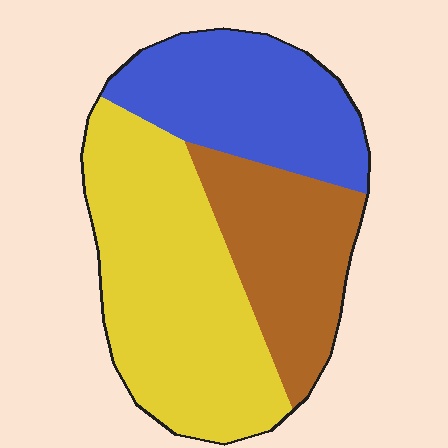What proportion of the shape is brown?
Brown covers roughly 25% of the shape.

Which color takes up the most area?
Yellow, at roughly 45%.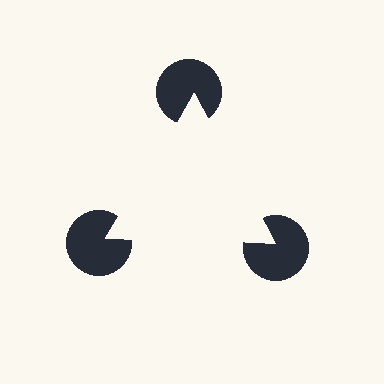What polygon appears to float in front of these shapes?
An illusory triangle — its edges are inferred from the aligned wedge cuts in the pac-man discs, not physically drawn.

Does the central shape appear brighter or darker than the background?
It typically appears slightly brighter than the background, even though no actual brightness change is drawn.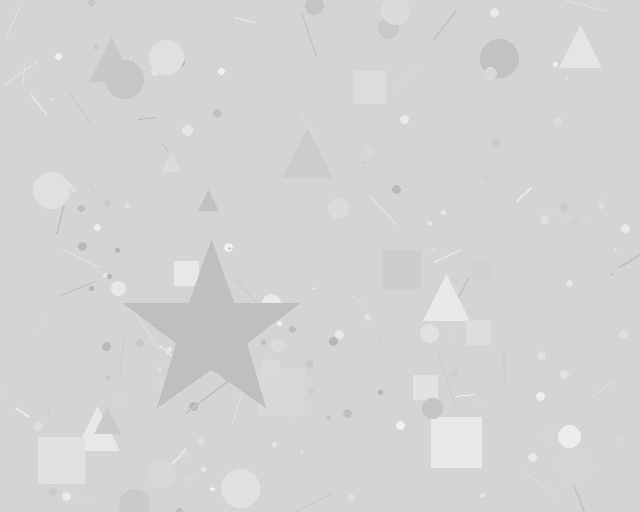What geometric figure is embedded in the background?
A star is embedded in the background.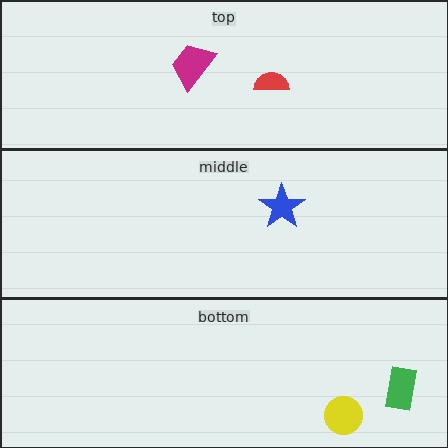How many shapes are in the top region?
2.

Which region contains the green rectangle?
The bottom region.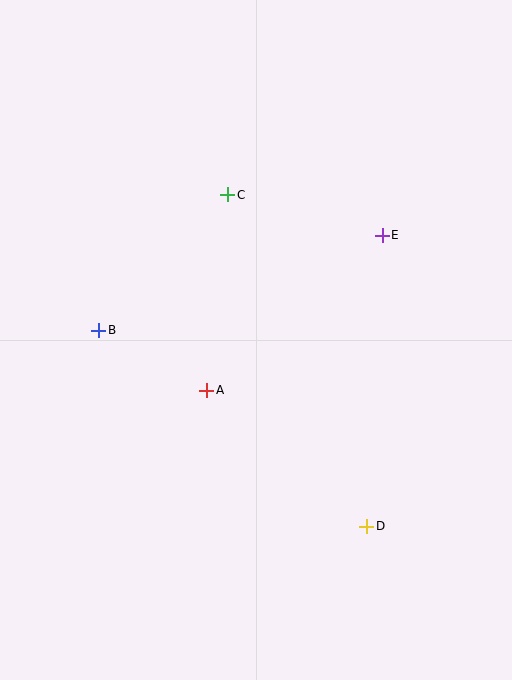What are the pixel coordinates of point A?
Point A is at (207, 390).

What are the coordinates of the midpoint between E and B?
The midpoint between E and B is at (240, 283).